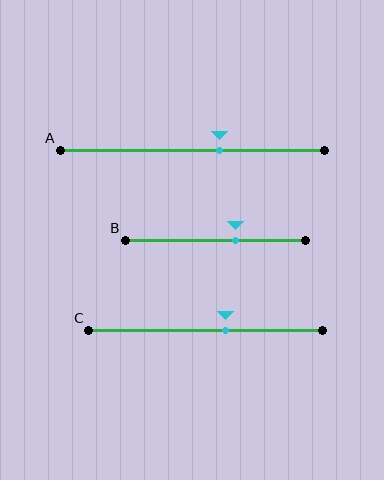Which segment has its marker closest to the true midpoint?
Segment C has its marker closest to the true midpoint.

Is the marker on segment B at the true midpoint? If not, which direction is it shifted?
No, the marker on segment B is shifted to the right by about 11% of the segment length.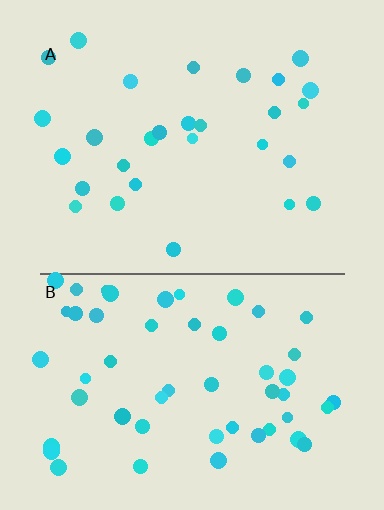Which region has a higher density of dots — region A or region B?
B (the bottom).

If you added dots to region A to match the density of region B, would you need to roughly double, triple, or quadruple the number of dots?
Approximately double.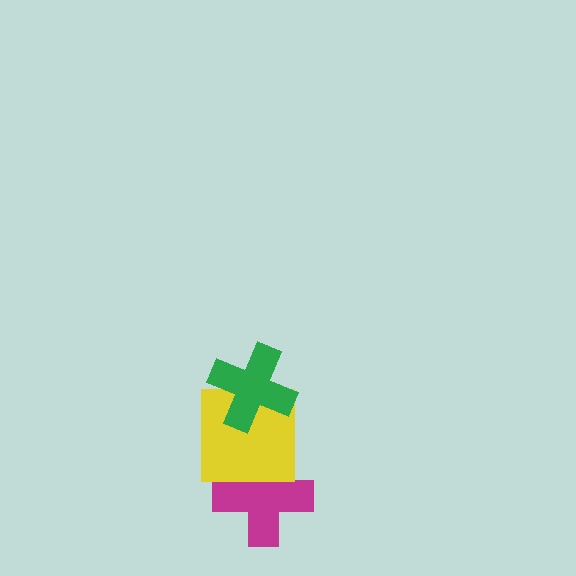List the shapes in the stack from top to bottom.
From top to bottom: the green cross, the yellow square, the magenta cross.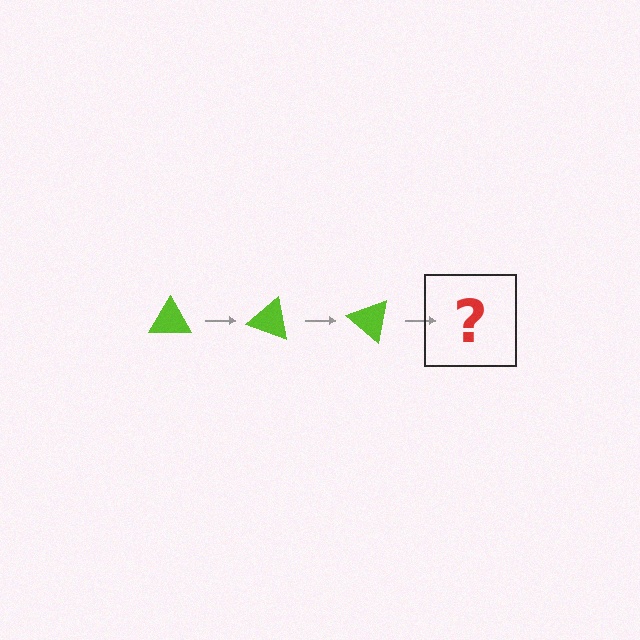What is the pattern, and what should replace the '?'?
The pattern is that the triangle rotates 20 degrees each step. The '?' should be a lime triangle rotated 60 degrees.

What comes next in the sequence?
The next element should be a lime triangle rotated 60 degrees.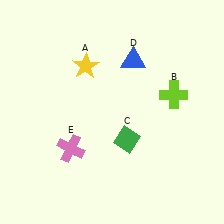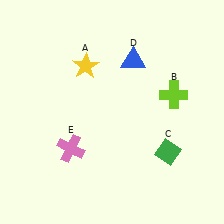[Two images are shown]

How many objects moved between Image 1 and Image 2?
1 object moved between the two images.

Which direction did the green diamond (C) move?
The green diamond (C) moved right.